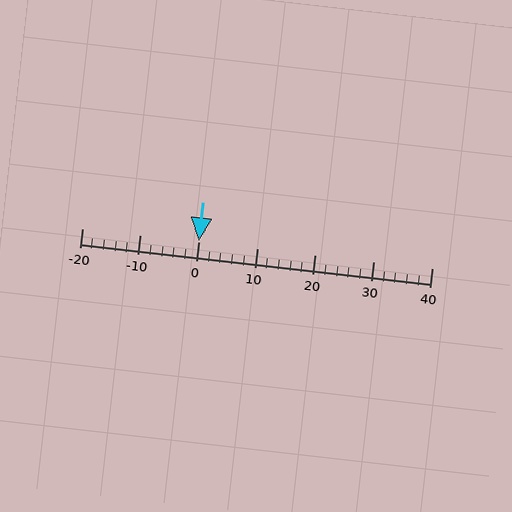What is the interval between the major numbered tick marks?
The major tick marks are spaced 10 units apart.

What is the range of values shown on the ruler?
The ruler shows values from -20 to 40.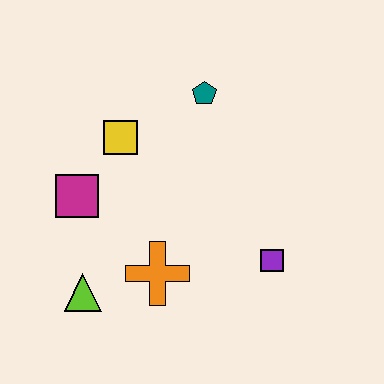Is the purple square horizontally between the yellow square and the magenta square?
No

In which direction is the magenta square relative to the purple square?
The magenta square is to the left of the purple square.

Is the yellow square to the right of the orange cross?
No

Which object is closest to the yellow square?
The magenta square is closest to the yellow square.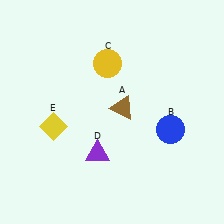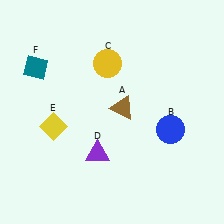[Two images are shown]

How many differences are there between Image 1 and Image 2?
There is 1 difference between the two images.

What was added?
A teal diamond (F) was added in Image 2.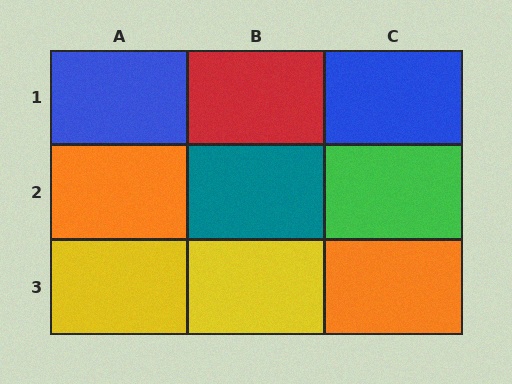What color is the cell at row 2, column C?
Green.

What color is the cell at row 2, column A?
Orange.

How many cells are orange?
2 cells are orange.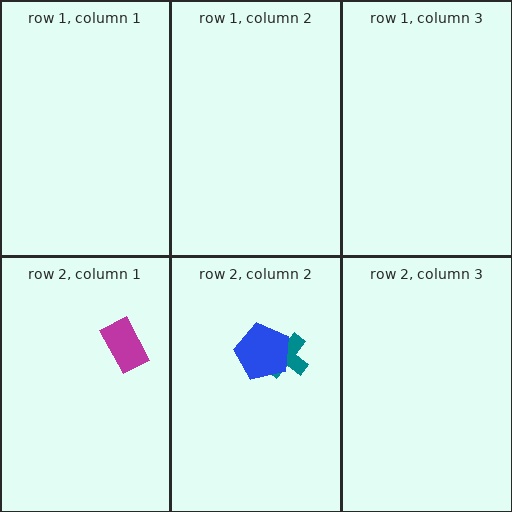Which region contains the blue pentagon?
The row 2, column 2 region.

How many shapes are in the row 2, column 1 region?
1.